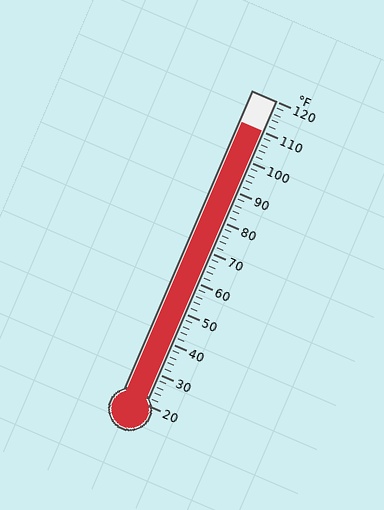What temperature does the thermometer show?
The thermometer shows approximately 110°F.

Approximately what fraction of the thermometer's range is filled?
The thermometer is filled to approximately 90% of its range.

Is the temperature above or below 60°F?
The temperature is above 60°F.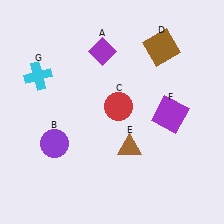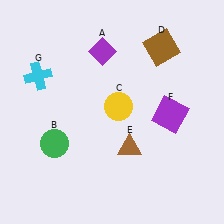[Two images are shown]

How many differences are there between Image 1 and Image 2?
There are 2 differences between the two images.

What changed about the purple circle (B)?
In Image 1, B is purple. In Image 2, it changed to green.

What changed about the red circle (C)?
In Image 1, C is red. In Image 2, it changed to yellow.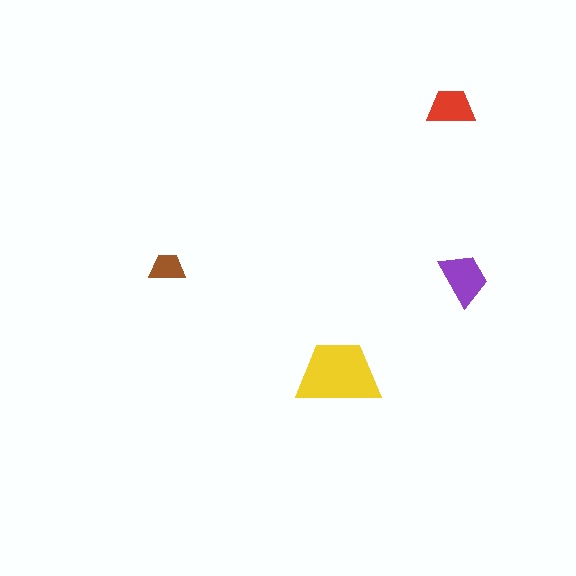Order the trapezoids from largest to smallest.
the yellow one, the purple one, the red one, the brown one.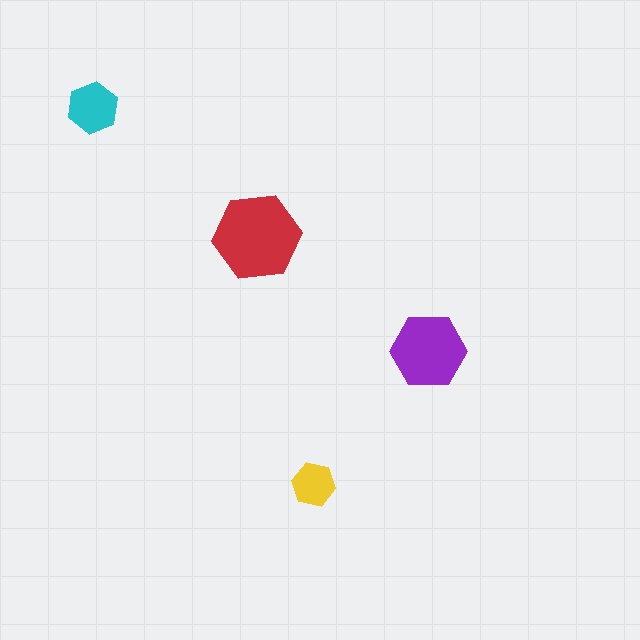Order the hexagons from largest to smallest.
the red one, the purple one, the cyan one, the yellow one.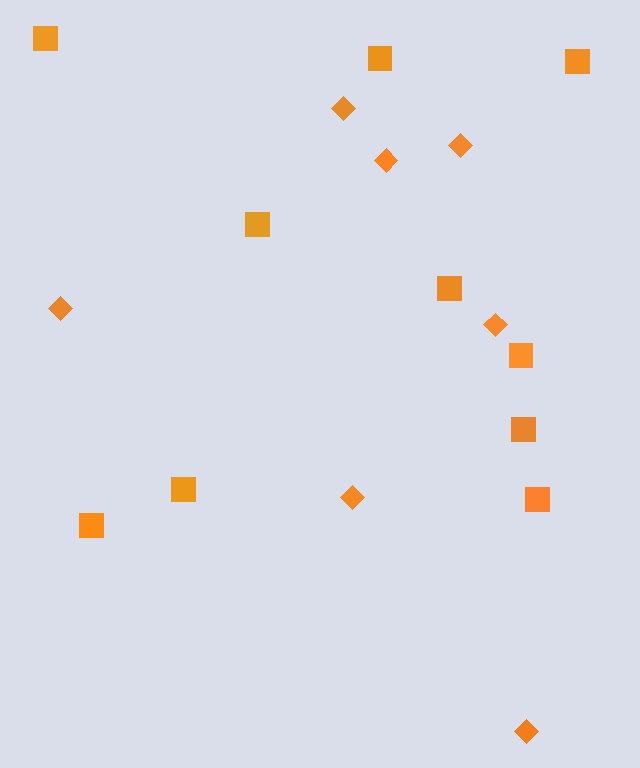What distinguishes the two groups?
There are 2 groups: one group of diamonds (7) and one group of squares (10).